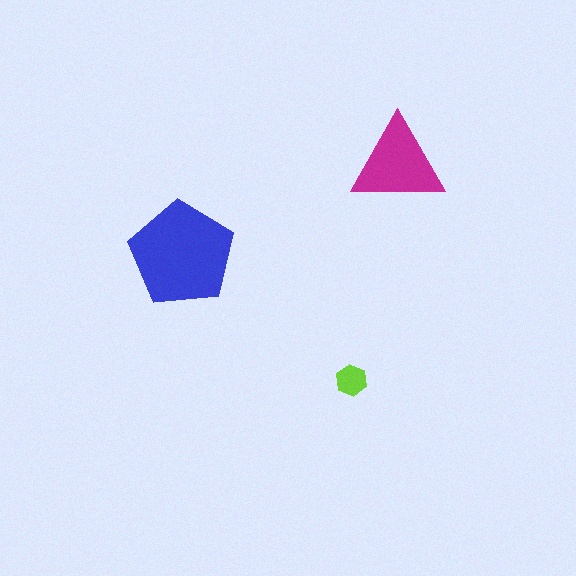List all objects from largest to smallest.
The blue pentagon, the magenta triangle, the lime hexagon.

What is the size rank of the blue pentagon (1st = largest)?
1st.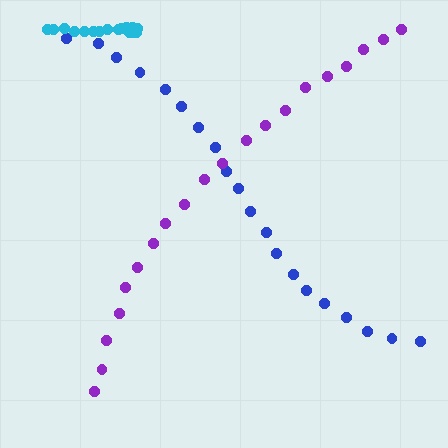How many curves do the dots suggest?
There are 3 distinct paths.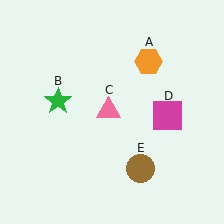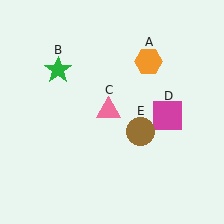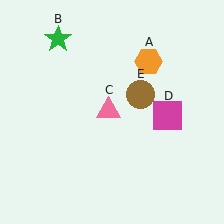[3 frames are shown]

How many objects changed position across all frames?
2 objects changed position: green star (object B), brown circle (object E).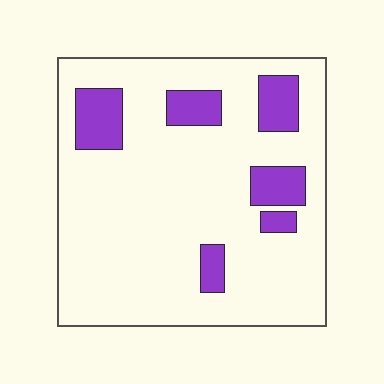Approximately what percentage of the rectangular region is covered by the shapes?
Approximately 15%.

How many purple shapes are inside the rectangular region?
6.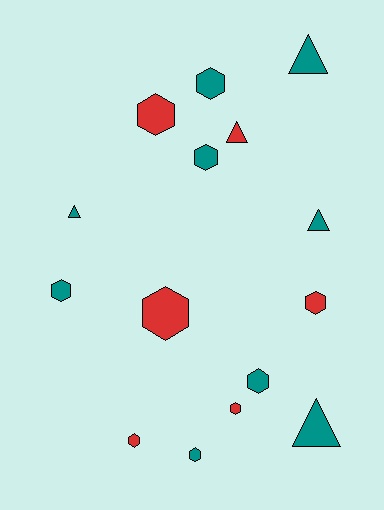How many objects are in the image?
There are 15 objects.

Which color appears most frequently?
Teal, with 9 objects.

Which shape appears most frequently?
Hexagon, with 10 objects.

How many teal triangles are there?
There are 4 teal triangles.